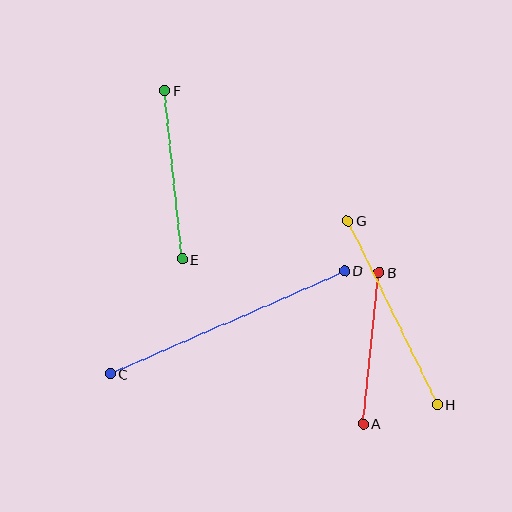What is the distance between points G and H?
The distance is approximately 204 pixels.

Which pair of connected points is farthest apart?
Points C and D are farthest apart.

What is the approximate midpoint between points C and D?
The midpoint is at approximately (227, 322) pixels.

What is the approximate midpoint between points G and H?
The midpoint is at approximately (392, 312) pixels.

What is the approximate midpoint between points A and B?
The midpoint is at approximately (371, 348) pixels.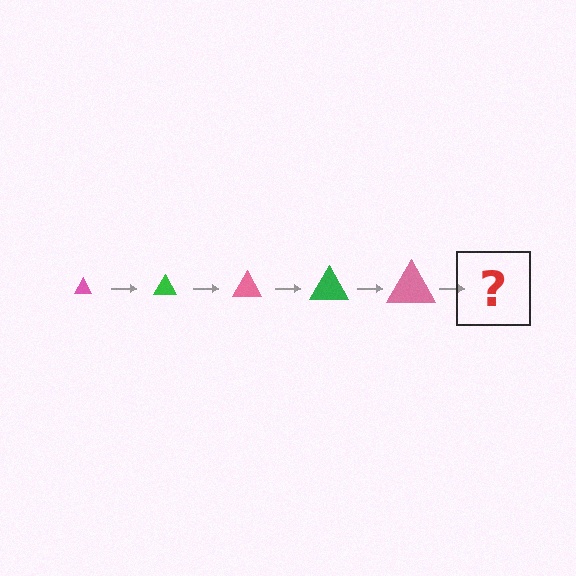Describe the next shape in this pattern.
It should be a green triangle, larger than the previous one.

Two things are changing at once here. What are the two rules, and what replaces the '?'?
The two rules are that the triangle grows larger each step and the color cycles through pink and green. The '?' should be a green triangle, larger than the previous one.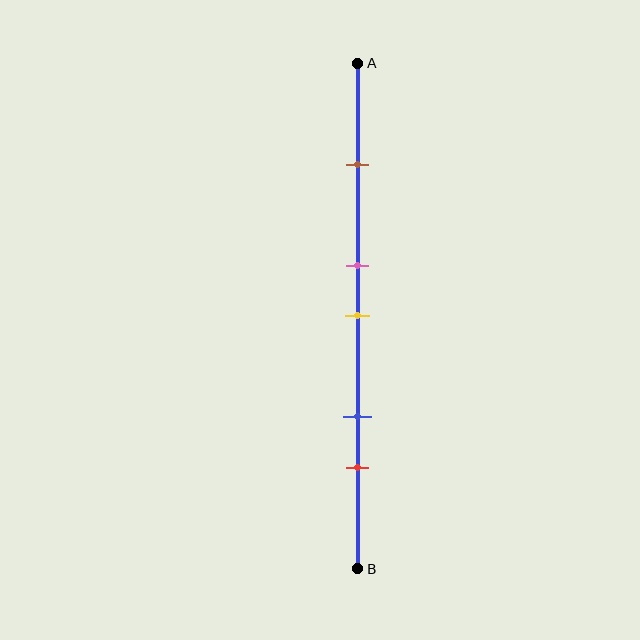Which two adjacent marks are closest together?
The pink and yellow marks are the closest adjacent pair.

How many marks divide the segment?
There are 5 marks dividing the segment.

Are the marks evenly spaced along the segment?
No, the marks are not evenly spaced.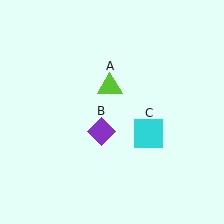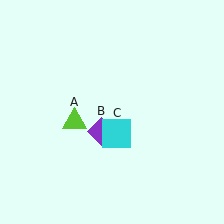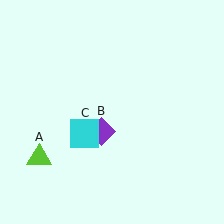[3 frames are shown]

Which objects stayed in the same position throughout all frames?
Purple diamond (object B) remained stationary.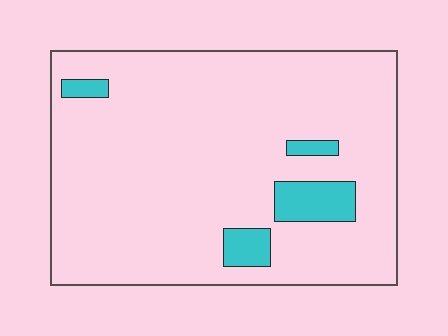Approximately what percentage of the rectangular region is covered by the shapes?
Approximately 10%.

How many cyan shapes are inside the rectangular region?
4.